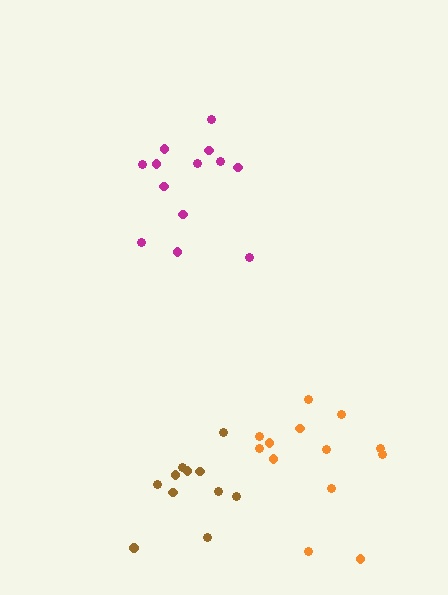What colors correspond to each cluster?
The clusters are colored: magenta, brown, orange.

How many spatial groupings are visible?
There are 3 spatial groupings.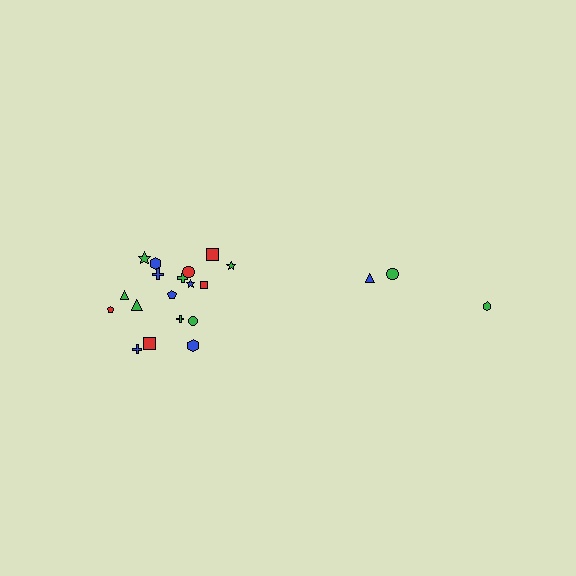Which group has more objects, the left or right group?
The left group.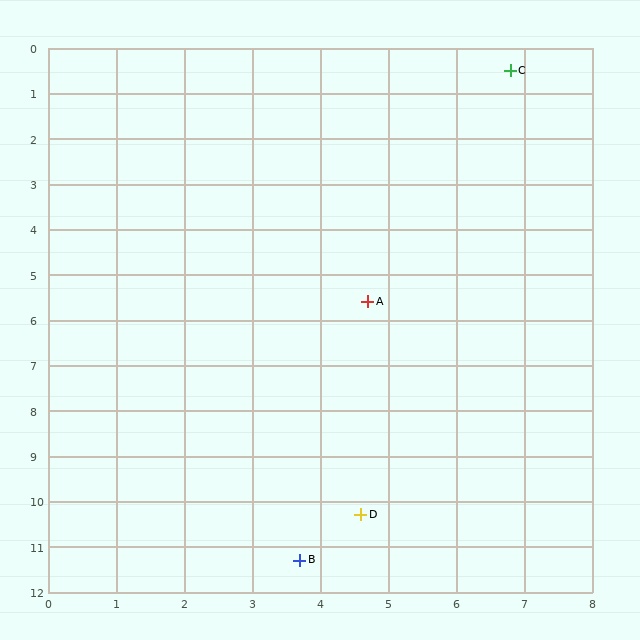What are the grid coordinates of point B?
Point B is at approximately (3.7, 11.3).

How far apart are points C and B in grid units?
Points C and B are about 11.2 grid units apart.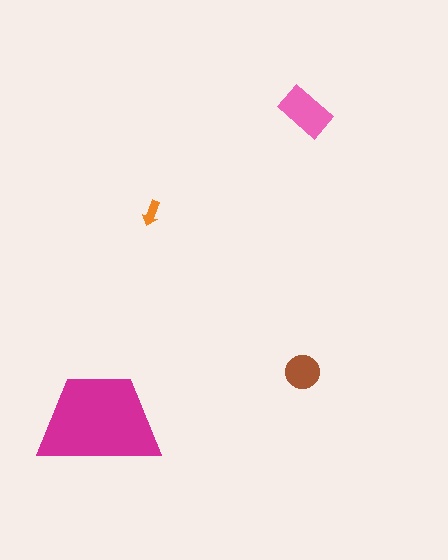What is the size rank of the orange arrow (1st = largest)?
4th.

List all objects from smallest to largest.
The orange arrow, the brown circle, the pink rectangle, the magenta trapezoid.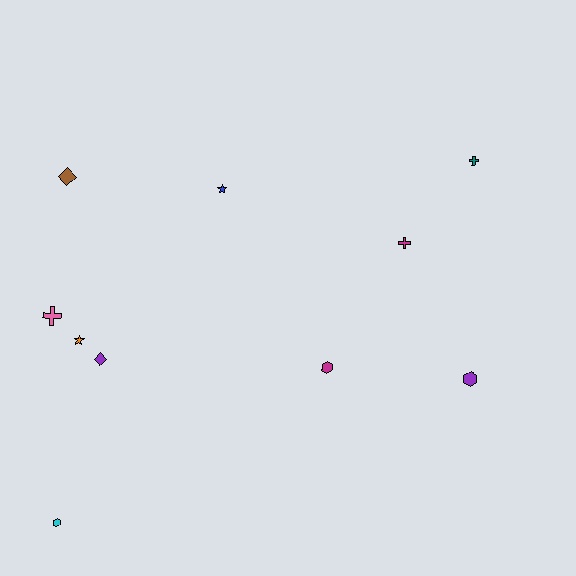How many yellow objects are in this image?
There are no yellow objects.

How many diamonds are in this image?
There are 2 diamonds.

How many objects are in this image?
There are 10 objects.